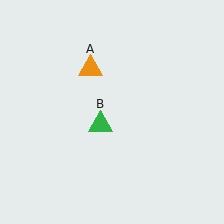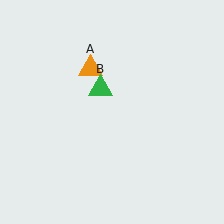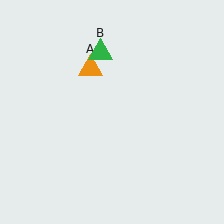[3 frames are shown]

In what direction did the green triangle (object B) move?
The green triangle (object B) moved up.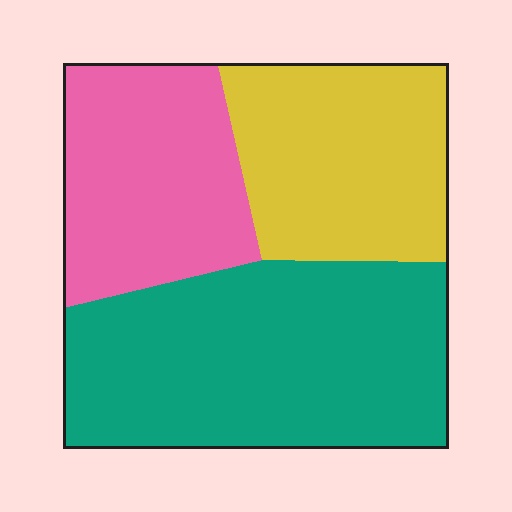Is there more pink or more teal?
Teal.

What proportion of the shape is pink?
Pink covers 27% of the shape.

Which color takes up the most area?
Teal, at roughly 45%.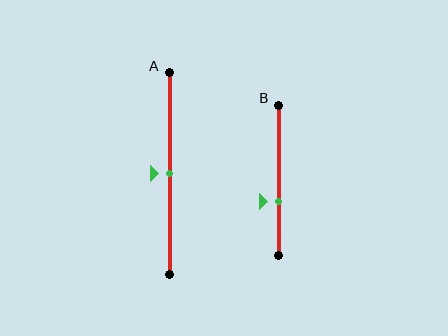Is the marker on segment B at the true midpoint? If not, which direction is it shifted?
No, the marker on segment B is shifted downward by about 14% of the segment length.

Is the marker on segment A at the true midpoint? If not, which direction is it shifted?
Yes, the marker on segment A is at the true midpoint.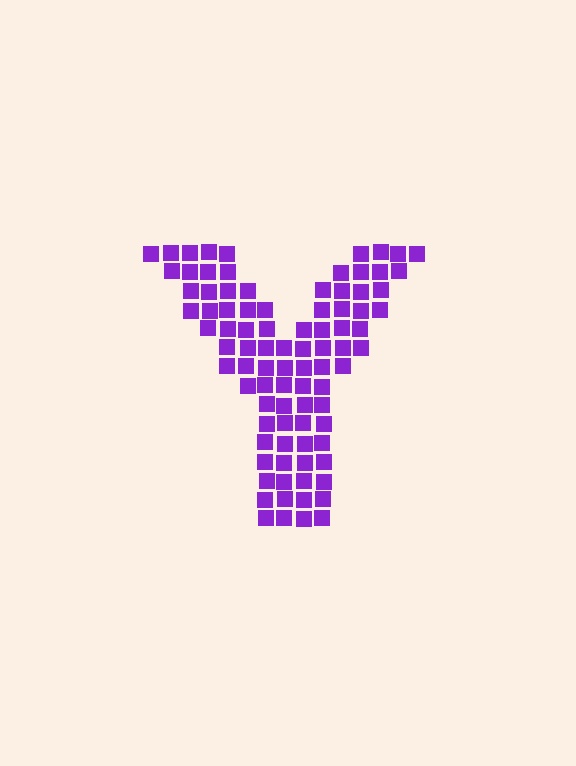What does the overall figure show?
The overall figure shows the letter Y.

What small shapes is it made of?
It is made of small squares.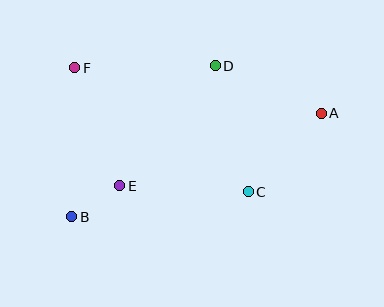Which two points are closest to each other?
Points B and E are closest to each other.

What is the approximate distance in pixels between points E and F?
The distance between E and F is approximately 126 pixels.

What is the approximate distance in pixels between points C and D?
The distance between C and D is approximately 130 pixels.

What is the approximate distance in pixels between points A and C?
The distance between A and C is approximately 107 pixels.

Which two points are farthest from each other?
Points A and B are farthest from each other.